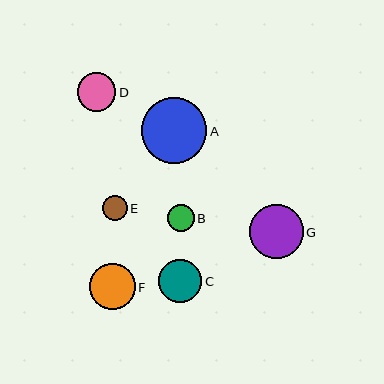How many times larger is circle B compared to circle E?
Circle B is approximately 1.1 times the size of circle E.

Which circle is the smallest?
Circle E is the smallest with a size of approximately 25 pixels.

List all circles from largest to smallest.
From largest to smallest: A, G, F, C, D, B, E.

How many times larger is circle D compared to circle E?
Circle D is approximately 1.6 times the size of circle E.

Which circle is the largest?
Circle A is the largest with a size of approximately 66 pixels.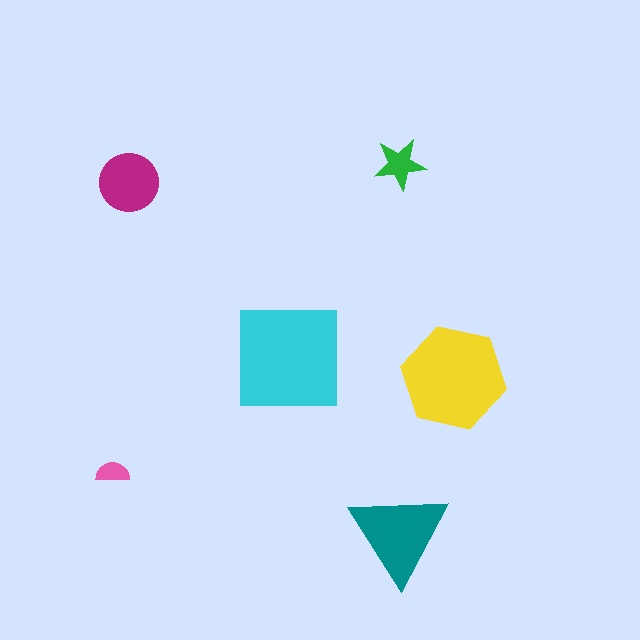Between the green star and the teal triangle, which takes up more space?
The teal triangle.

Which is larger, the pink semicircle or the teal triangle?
The teal triangle.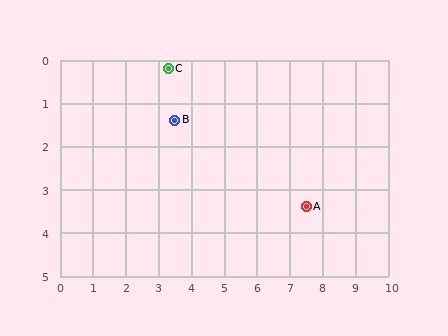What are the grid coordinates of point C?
Point C is at approximately (3.3, 0.2).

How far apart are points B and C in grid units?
Points B and C are about 1.2 grid units apart.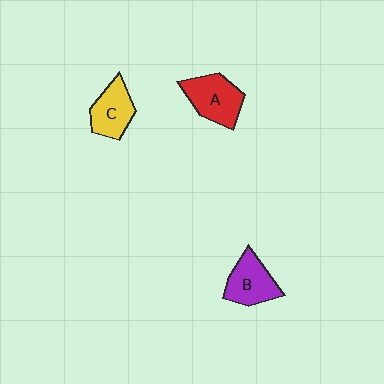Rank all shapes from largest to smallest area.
From largest to smallest: A (red), B (purple), C (yellow).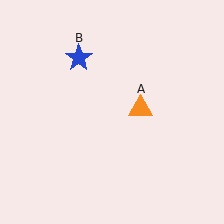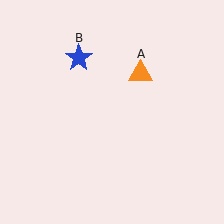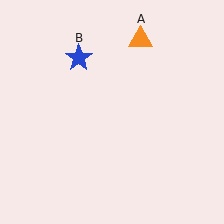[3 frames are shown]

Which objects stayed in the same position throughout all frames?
Blue star (object B) remained stationary.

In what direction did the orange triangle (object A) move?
The orange triangle (object A) moved up.